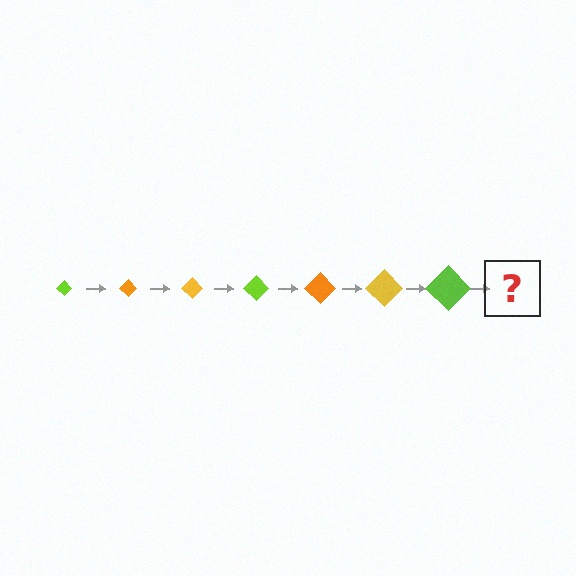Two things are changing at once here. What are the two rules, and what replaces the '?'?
The two rules are that the diamond grows larger each step and the color cycles through lime, orange, and yellow. The '?' should be an orange diamond, larger than the previous one.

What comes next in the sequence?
The next element should be an orange diamond, larger than the previous one.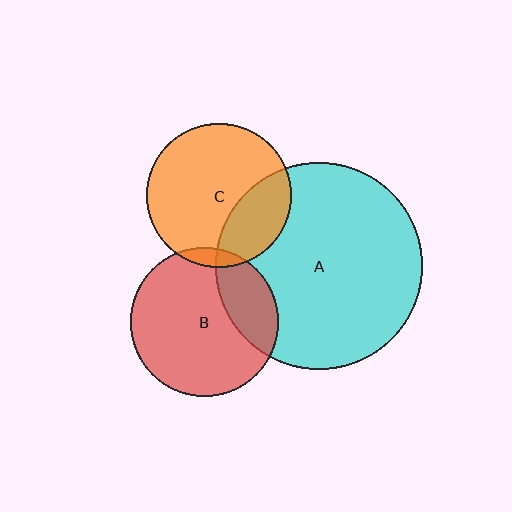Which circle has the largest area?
Circle A (cyan).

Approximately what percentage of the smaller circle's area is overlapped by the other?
Approximately 5%.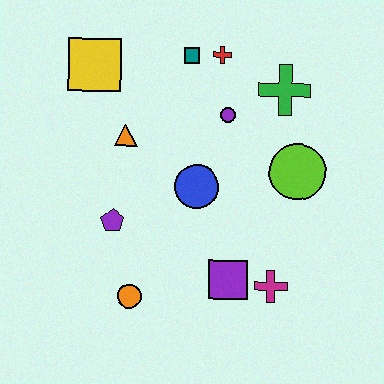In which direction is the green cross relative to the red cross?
The green cross is to the right of the red cross.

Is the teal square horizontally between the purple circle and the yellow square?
Yes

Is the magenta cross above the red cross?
No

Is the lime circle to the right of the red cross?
Yes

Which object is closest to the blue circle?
The purple circle is closest to the blue circle.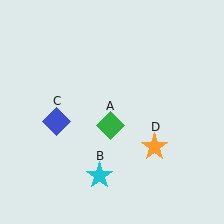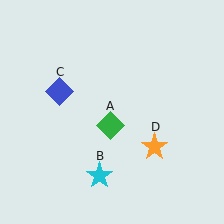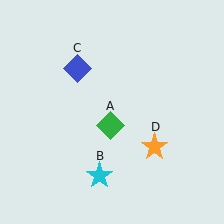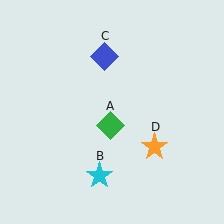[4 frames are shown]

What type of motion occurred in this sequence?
The blue diamond (object C) rotated clockwise around the center of the scene.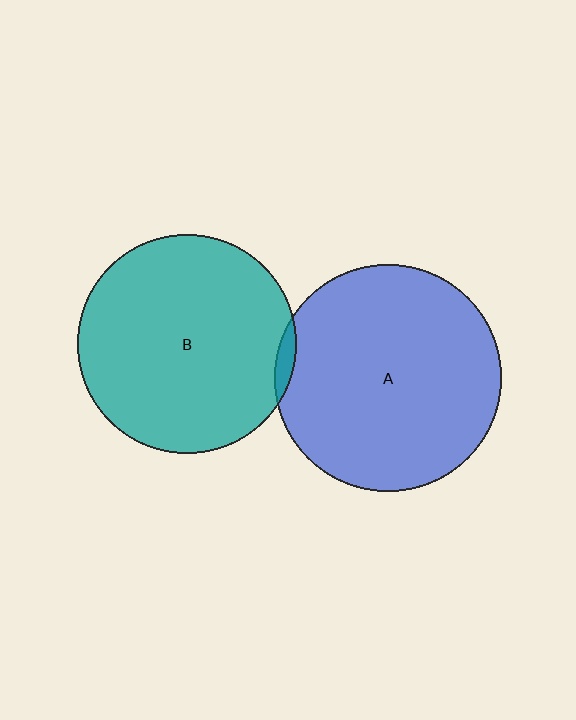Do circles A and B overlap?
Yes.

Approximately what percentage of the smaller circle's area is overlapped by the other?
Approximately 5%.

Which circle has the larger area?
Circle A (blue).